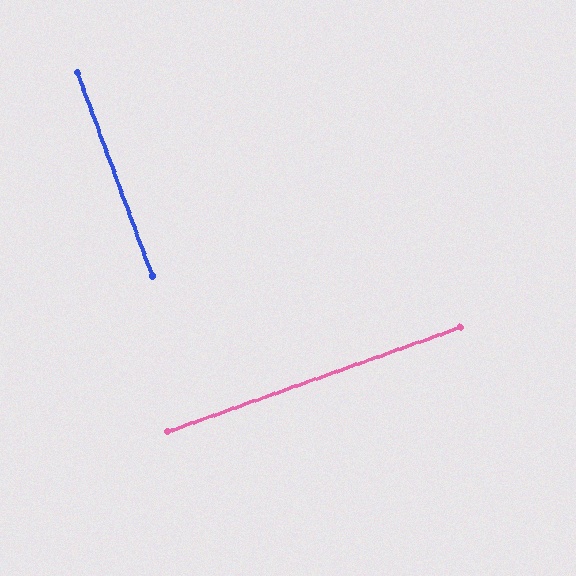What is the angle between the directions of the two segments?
Approximately 89 degrees.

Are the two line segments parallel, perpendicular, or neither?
Perpendicular — they meet at approximately 89°.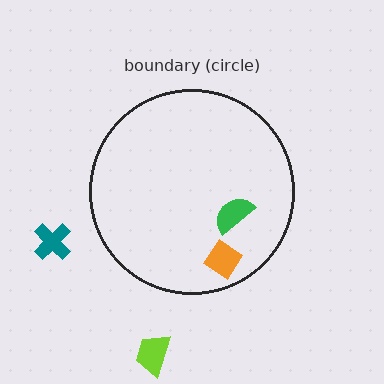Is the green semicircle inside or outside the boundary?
Inside.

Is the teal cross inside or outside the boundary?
Outside.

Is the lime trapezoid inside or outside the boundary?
Outside.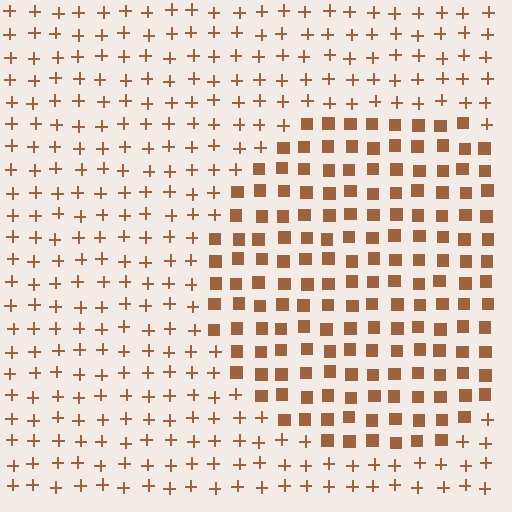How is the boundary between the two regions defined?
The boundary is defined by a change in element shape: squares inside vs. plus signs outside. All elements share the same color and spacing.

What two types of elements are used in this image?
The image uses squares inside the circle region and plus signs outside it.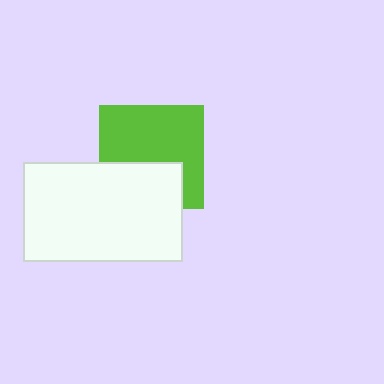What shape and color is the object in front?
The object in front is a white rectangle.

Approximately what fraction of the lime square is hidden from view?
Roughly 37% of the lime square is hidden behind the white rectangle.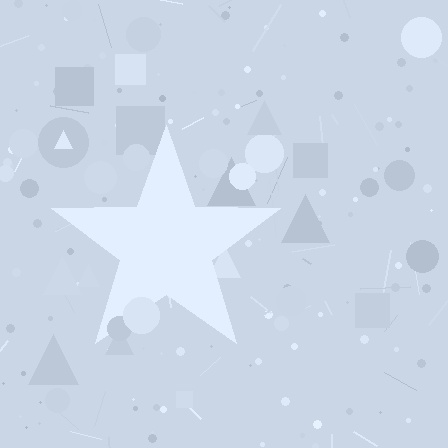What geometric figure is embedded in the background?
A star is embedded in the background.